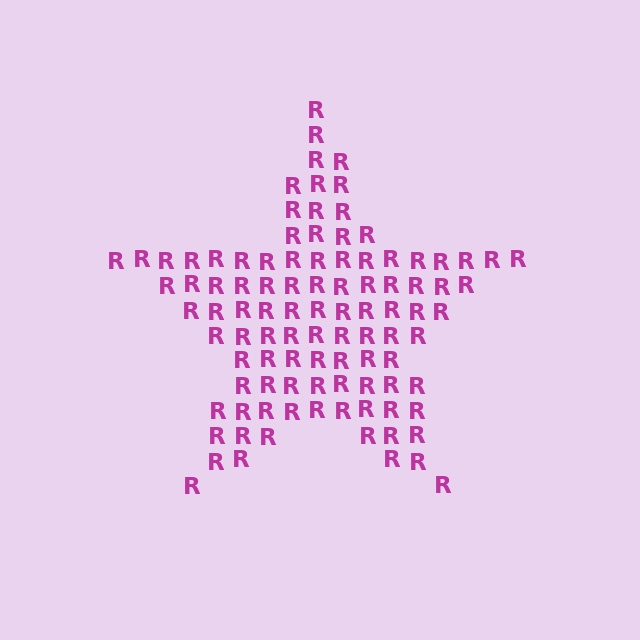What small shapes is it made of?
It is made of small letter R's.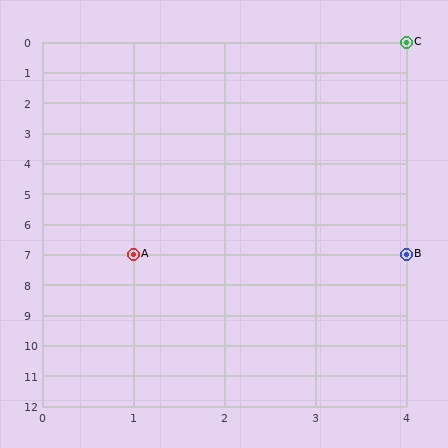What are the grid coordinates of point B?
Point B is at grid coordinates (4, 7).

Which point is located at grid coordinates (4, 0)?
Point C is at (4, 0).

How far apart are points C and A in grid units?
Points C and A are 3 columns and 7 rows apart (about 7.6 grid units diagonally).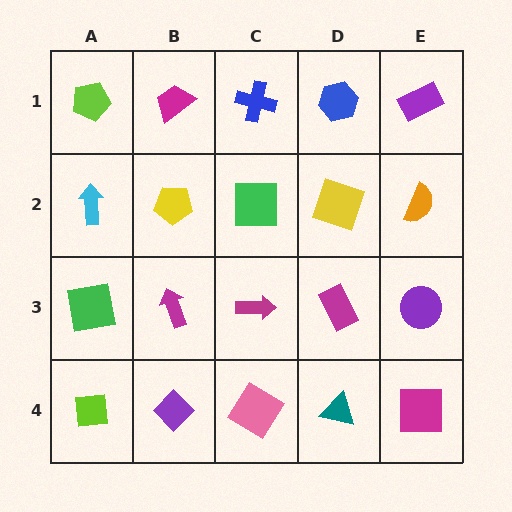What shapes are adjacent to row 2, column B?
A magenta trapezoid (row 1, column B), a magenta arrow (row 3, column B), a cyan arrow (row 2, column A), a green square (row 2, column C).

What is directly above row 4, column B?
A magenta arrow.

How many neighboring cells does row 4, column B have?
3.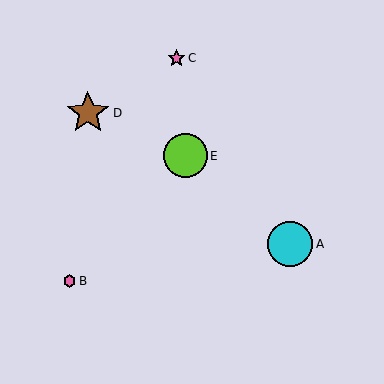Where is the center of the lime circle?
The center of the lime circle is at (186, 156).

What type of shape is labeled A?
Shape A is a cyan circle.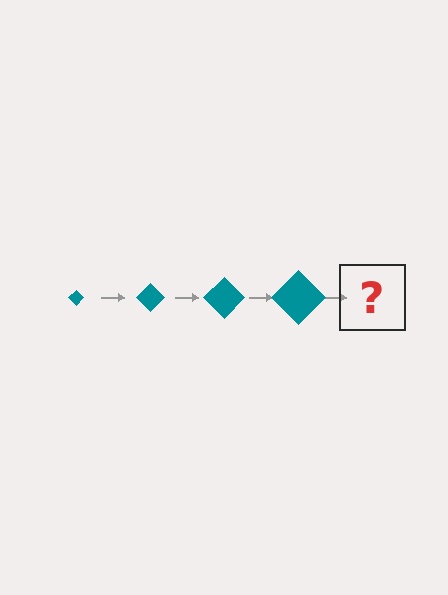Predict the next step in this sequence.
The next step is a teal diamond, larger than the previous one.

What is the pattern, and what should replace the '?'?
The pattern is that the diamond gets progressively larger each step. The '?' should be a teal diamond, larger than the previous one.